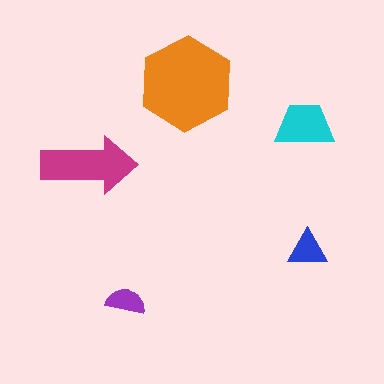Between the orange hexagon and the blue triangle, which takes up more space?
The orange hexagon.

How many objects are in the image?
There are 5 objects in the image.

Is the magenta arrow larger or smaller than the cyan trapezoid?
Larger.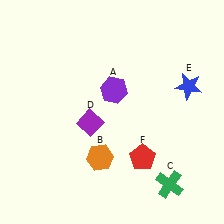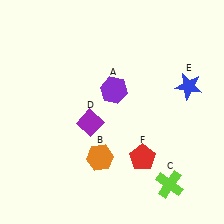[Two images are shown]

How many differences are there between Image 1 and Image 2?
There is 1 difference between the two images.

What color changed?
The cross (C) changed from green in Image 1 to lime in Image 2.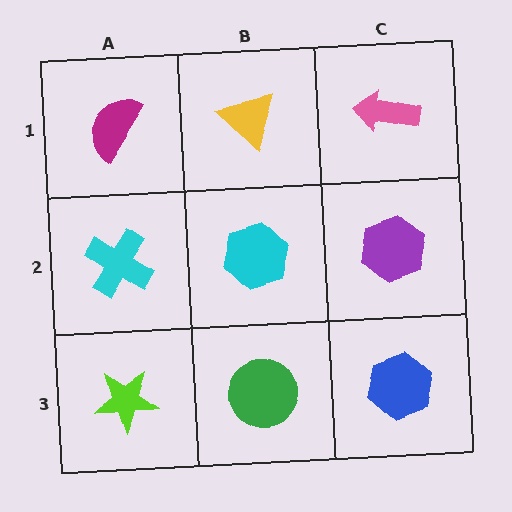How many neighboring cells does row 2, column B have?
4.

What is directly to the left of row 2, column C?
A cyan hexagon.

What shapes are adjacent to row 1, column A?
A cyan cross (row 2, column A), a yellow triangle (row 1, column B).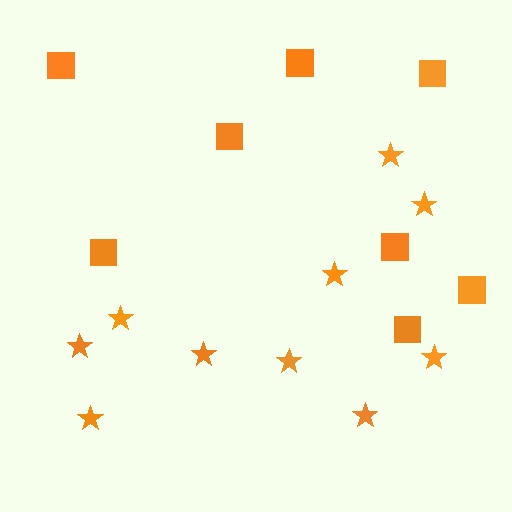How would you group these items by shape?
There are 2 groups: one group of stars (10) and one group of squares (8).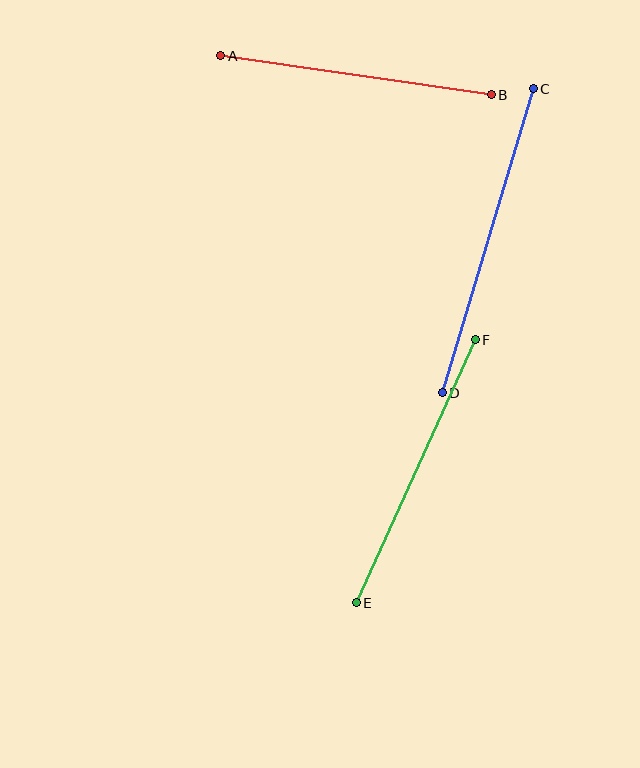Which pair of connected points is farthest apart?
Points C and D are farthest apart.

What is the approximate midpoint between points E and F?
The midpoint is at approximately (416, 471) pixels.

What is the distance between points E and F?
The distance is approximately 289 pixels.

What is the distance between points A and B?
The distance is approximately 273 pixels.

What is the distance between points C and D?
The distance is approximately 317 pixels.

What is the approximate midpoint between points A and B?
The midpoint is at approximately (356, 75) pixels.